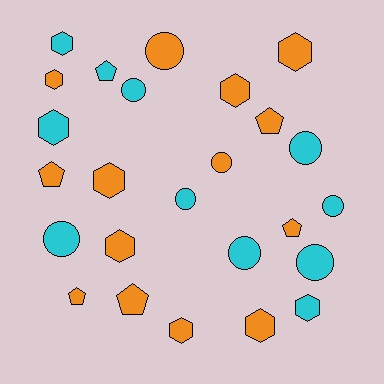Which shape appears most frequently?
Hexagon, with 10 objects.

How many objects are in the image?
There are 25 objects.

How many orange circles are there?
There are 2 orange circles.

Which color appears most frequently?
Orange, with 14 objects.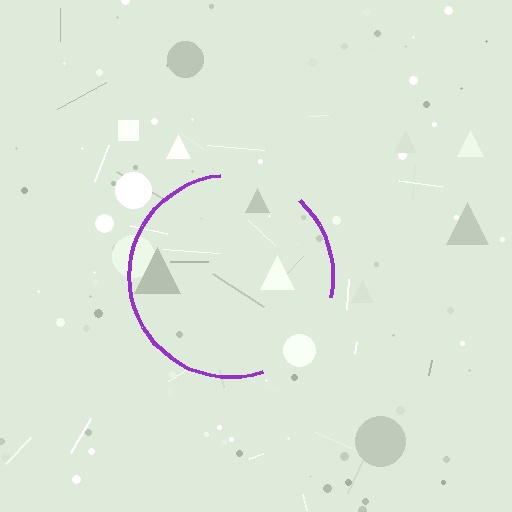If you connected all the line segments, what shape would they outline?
They would outline a circle.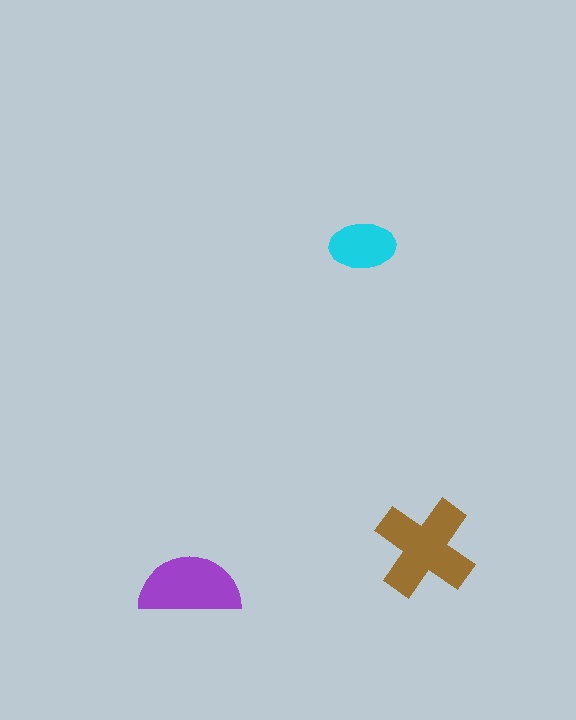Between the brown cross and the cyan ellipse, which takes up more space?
The brown cross.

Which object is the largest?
The brown cross.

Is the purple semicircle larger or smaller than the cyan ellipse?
Larger.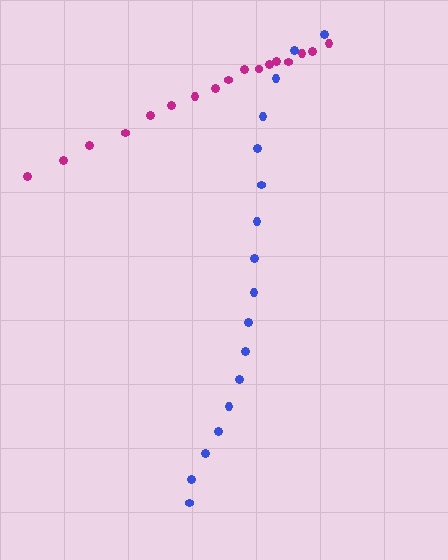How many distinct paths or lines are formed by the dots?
There are 2 distinct paths.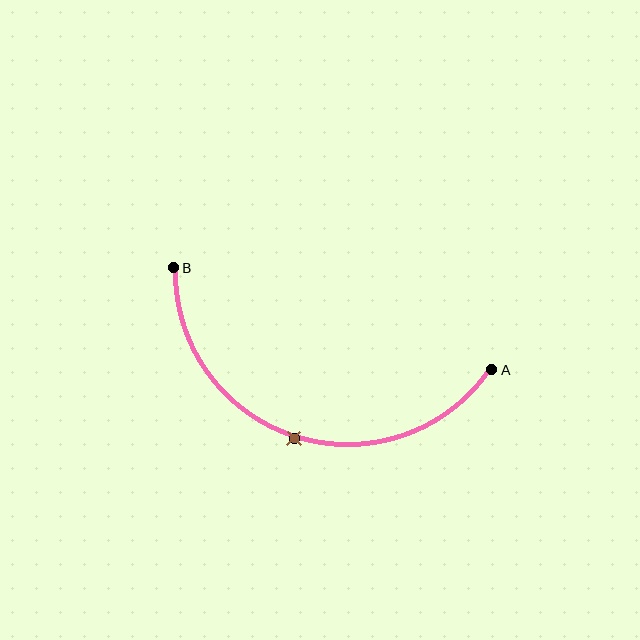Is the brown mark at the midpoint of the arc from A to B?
Yes. The brown mark lies on the arc at equal arc-length from both A and B — it is the arc midpoint.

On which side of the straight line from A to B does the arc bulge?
The arc bulges below the straight line connecting A and B.